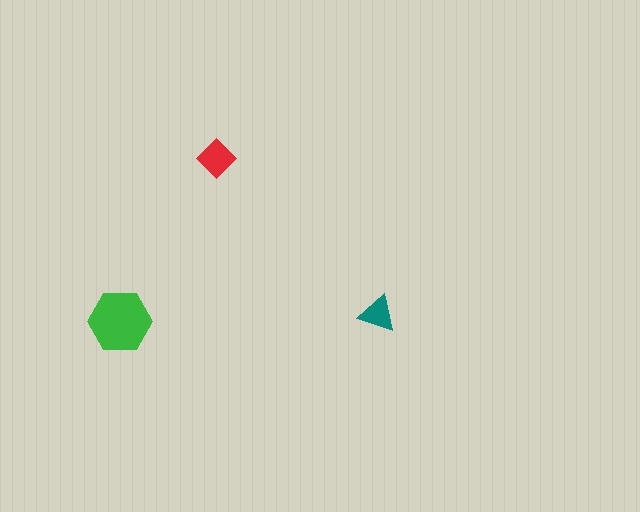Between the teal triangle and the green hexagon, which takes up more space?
The green hexagon.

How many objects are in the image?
There are 3 objects in the image.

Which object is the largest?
The green hexagon.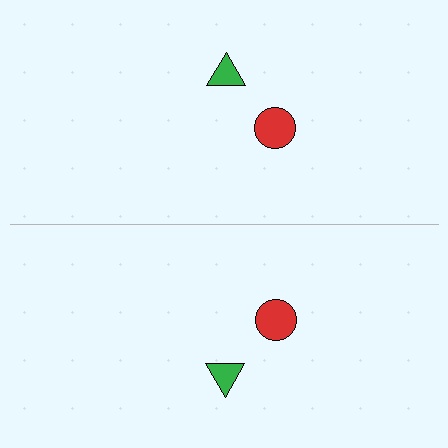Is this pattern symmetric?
Yes, this pattern has bilateral (reflection) symmetry.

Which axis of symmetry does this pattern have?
The pattern has a horizontal axis of symmetry running through the center of the image.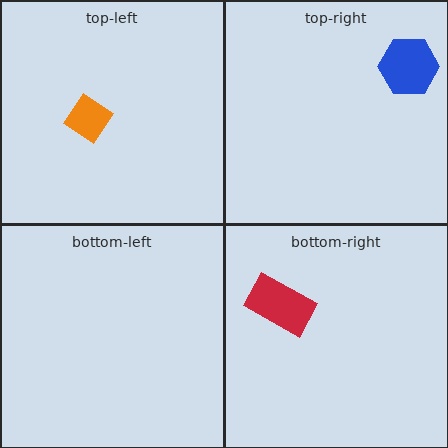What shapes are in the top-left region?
The orange diamond.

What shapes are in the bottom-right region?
The red rectangle.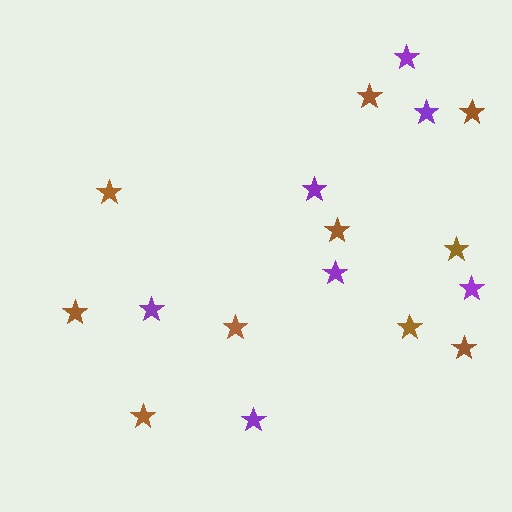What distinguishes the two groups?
There are 2 groups: one group of brown stars (10) and one group of purple stars (7).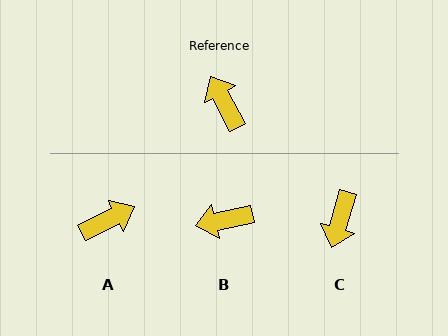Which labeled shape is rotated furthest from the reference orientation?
C, about 136 degrees away.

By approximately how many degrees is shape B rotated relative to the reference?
Approximately 74 degrees counter-clockwise.